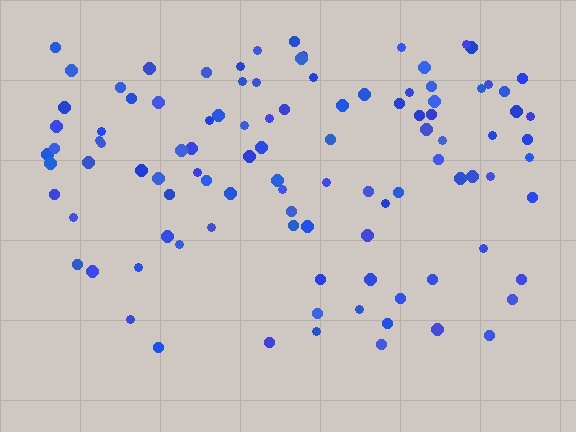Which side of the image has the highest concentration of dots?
The top.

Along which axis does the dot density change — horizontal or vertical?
Vertical.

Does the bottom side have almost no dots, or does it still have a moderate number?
Still a moderate number, just noticeably fewer than the top.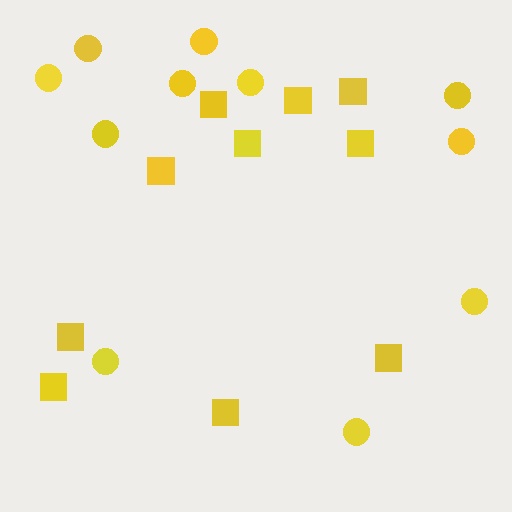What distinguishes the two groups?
There are 2 groups: one group of circles (11) and one group of squares (10).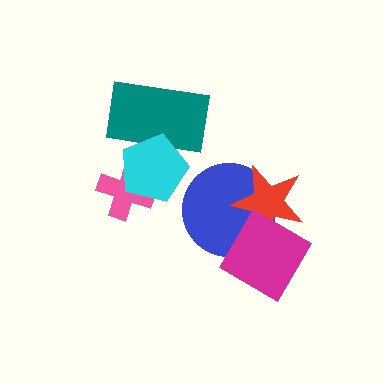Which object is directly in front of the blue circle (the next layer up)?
The red star is directly in front of the blue circle.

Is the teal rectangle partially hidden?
Yes, it is partially covered by another shape.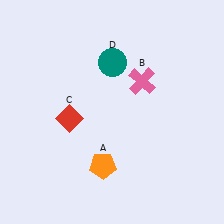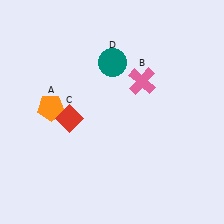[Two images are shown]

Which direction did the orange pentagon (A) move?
The orange pentagon (A) moved up.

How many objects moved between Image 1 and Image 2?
1 object moved between the two images.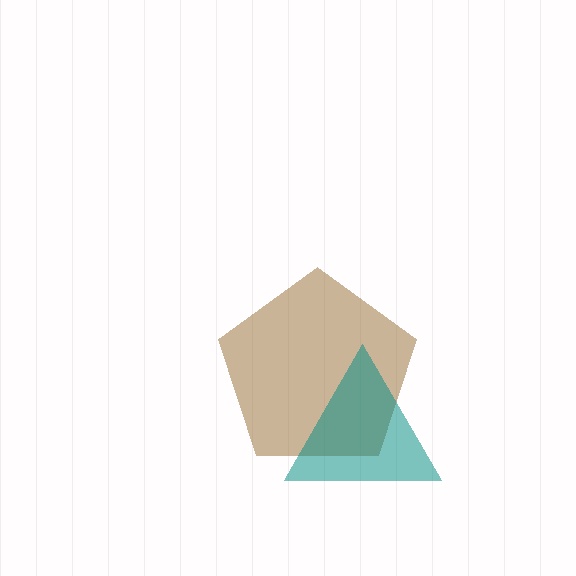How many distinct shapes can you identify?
There are 2 distinct shapes: a brown pentagon, a teal triangle.